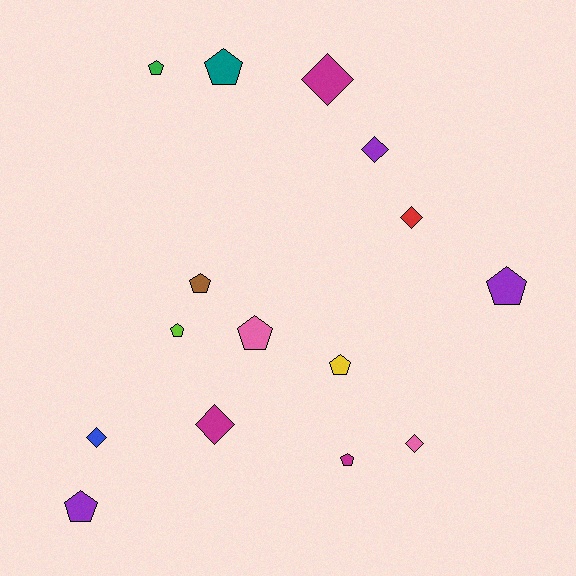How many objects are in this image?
There are 15 objects.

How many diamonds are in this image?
There are 6 diamonds.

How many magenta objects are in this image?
There are 3 magenta objects.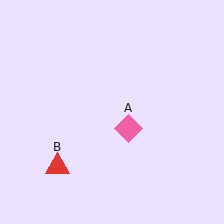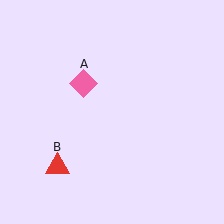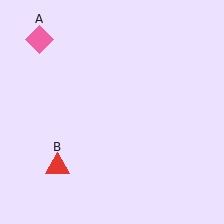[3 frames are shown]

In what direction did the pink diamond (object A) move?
The pink diamond (object A) moved up and to the left.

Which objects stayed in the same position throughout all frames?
Red triangle (object B) remained stationary.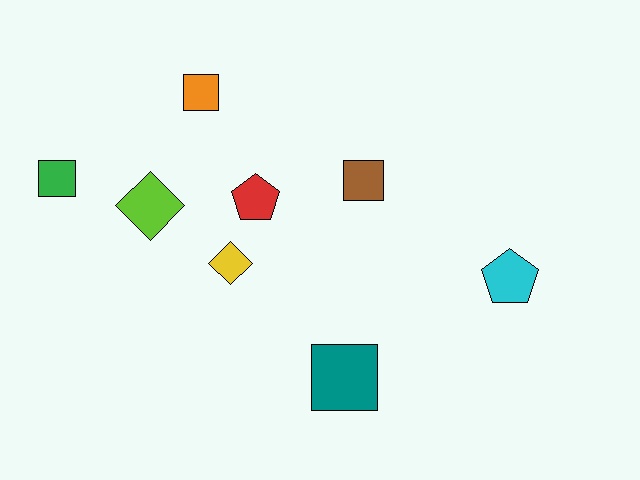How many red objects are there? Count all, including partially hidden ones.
There is 1 red object.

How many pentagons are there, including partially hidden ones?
There are 2 pentagons.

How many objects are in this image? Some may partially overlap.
There are 8 objects.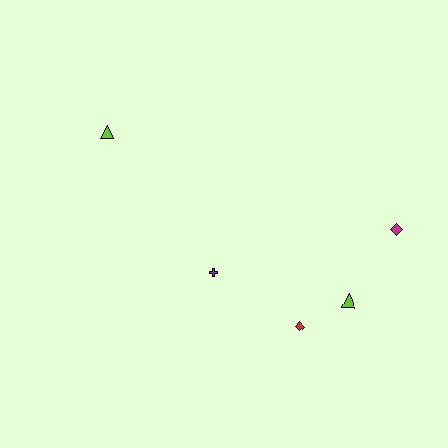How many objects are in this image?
There are 5 objects.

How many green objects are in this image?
There are no green objects.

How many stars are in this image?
There are no stars.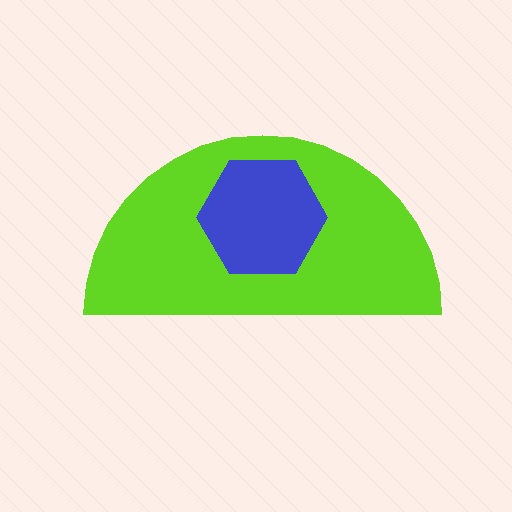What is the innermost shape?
The blue hexagon.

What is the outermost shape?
The lime semicircle.